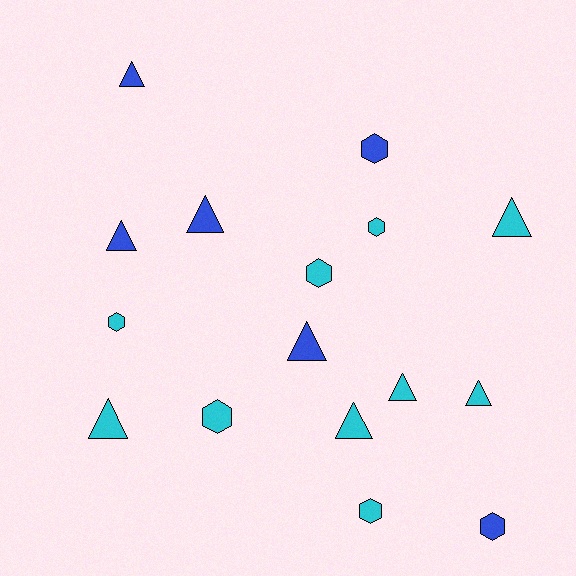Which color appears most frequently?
Cyan, with 10 objects.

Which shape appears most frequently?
Triangle, with 9 objects.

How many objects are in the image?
There are 16 objects.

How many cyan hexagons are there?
There are 5 cyan hexagons.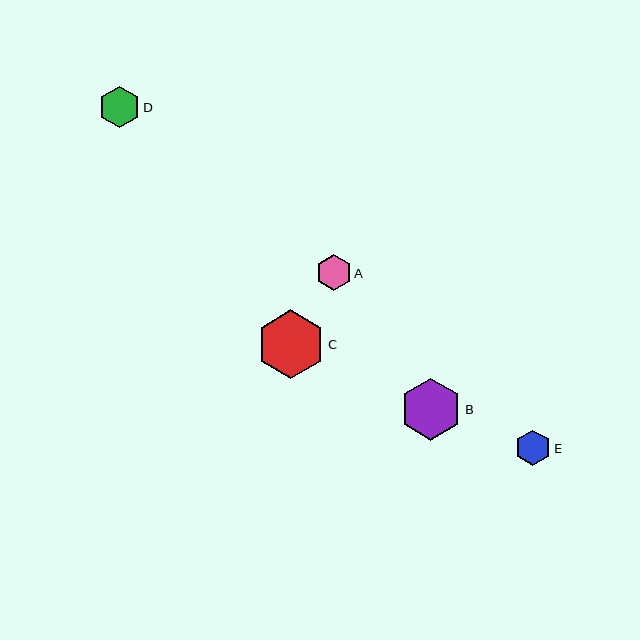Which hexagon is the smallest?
Hexagon A is the smallest with a size of approximately 35 pixels.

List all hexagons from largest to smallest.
From largest to smallest: C, B, D, E, A.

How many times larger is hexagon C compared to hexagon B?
Hexagon C is approximately 1.1 times the size of hexagon B.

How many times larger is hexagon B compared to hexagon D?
Hexagon B is approximately 1.5 times the size of hexagon D.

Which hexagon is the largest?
Hexagon C is the largest with a size of approximately 69 pixels.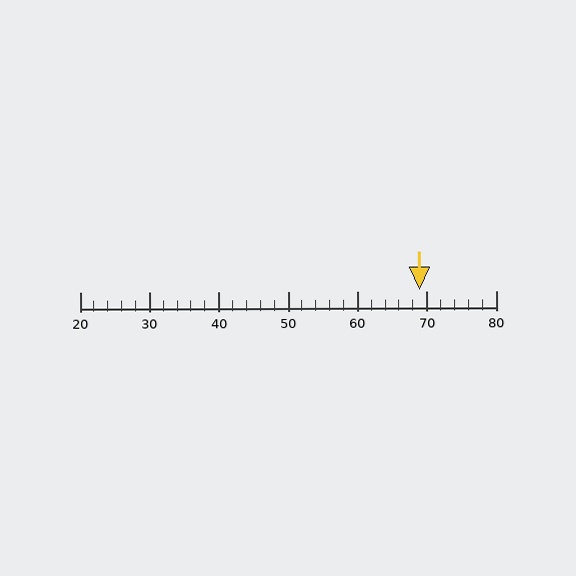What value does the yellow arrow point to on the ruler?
The yellow arrow points to approximately 69.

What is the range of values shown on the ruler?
The ruler shows values from 20 to 80.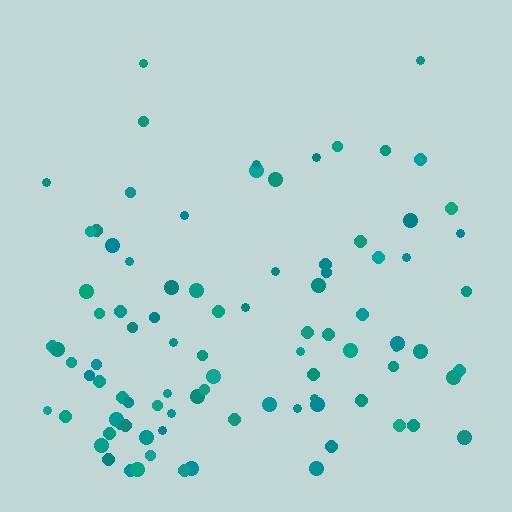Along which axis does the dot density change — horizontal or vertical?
Vertical.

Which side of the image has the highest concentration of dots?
The bottom.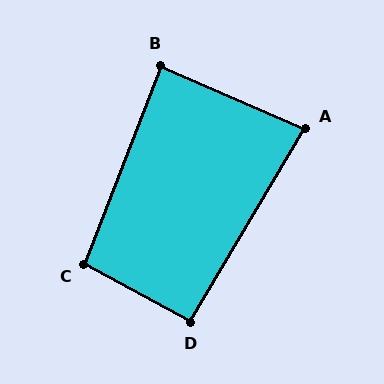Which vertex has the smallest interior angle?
A, at approximately 83 degrees.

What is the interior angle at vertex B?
Approximately 88 degrees (approximately right).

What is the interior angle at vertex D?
Approximately 92 degrees (approximately right).